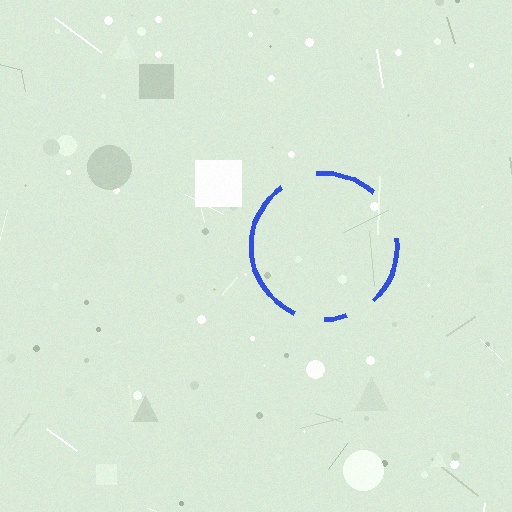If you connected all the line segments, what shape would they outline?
They would outline a circle.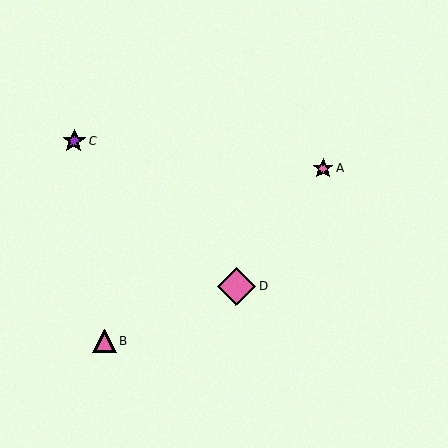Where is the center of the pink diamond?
The center of the pink diamond is at (236, 286).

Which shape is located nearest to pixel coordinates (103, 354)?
The pink triangle (labeled B) at (105, 341) is nearest to that location.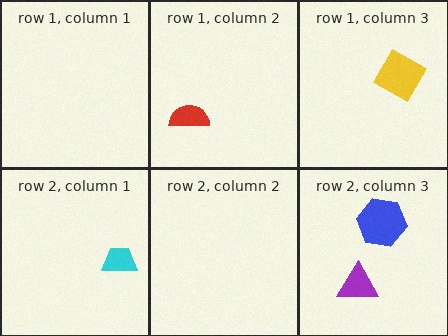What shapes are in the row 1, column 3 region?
The yellow square.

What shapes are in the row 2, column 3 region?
The blue hexagon, the purple triangle.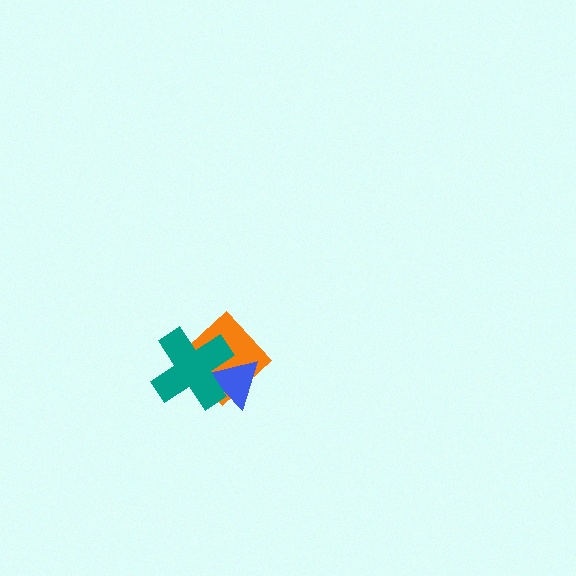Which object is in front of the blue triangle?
The teal cross is in front of the blue triangle.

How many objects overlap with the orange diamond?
2 objects overlap with the orange diamond.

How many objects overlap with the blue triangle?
2 objects overlap with the blue triangle.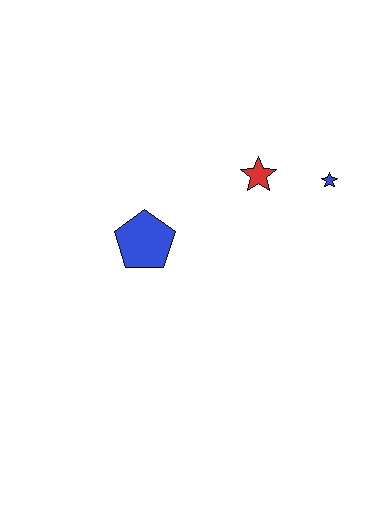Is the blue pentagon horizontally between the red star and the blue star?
No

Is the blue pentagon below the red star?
Yes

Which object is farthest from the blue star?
The blue pentagon is farthest from the blue star.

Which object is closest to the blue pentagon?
The red star is closest to the blue pentagon.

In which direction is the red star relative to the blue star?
The red star is to the left of the blue star.